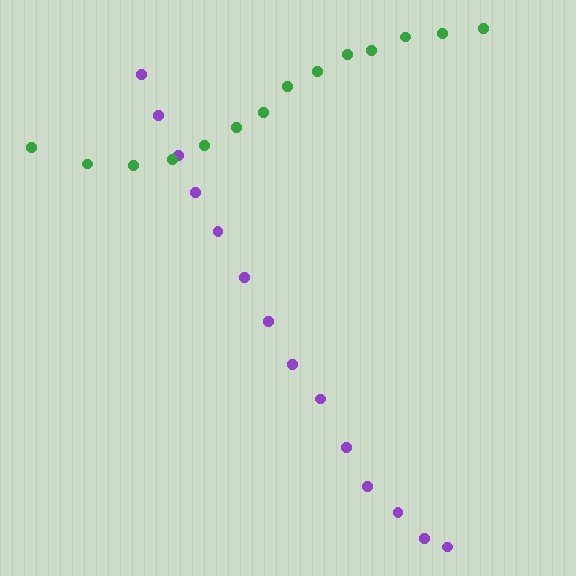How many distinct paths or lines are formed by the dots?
There are 2 distinct paths.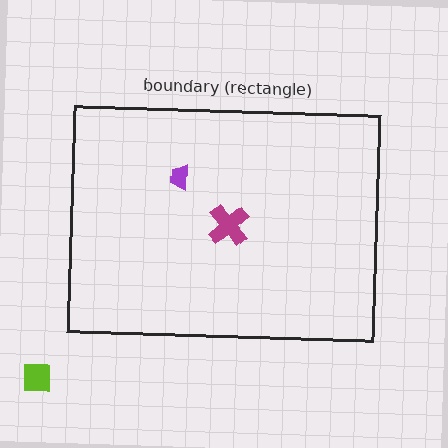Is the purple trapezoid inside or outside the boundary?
Inside.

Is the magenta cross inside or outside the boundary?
Inside.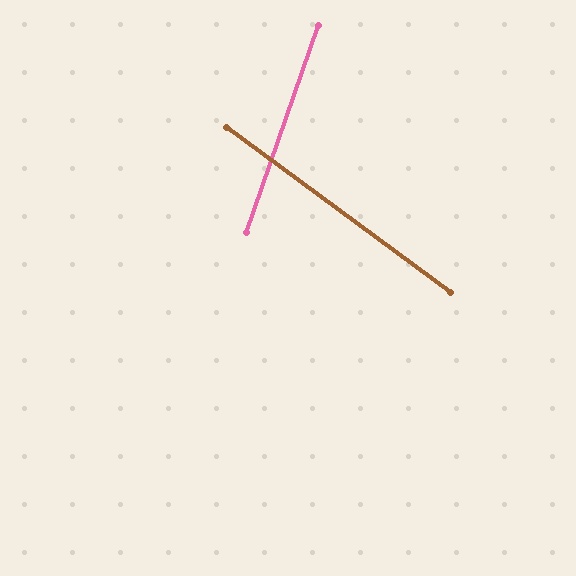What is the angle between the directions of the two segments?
Approximately 73 degrees.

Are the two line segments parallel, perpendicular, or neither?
Neither parallel nor perpendicular — they differ by about 73°.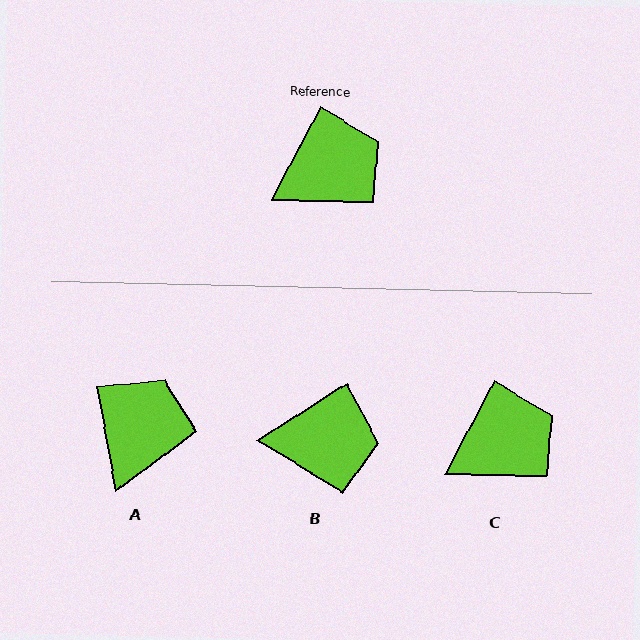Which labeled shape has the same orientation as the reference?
C.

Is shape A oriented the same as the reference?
No, it is off by about 37 degrees.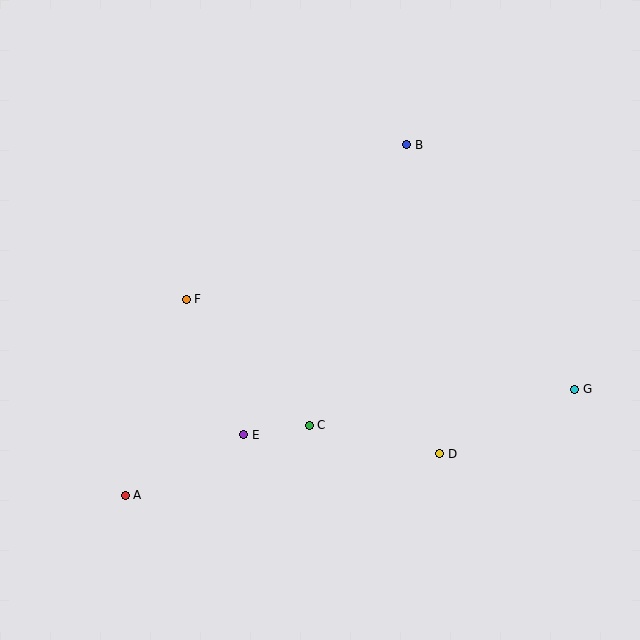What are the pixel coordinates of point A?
Point A is at (125, 495).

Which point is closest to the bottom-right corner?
Point G is closest to the bottom-right corner.